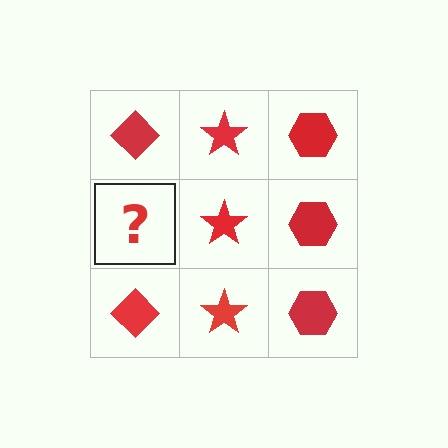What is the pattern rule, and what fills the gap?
The rule is that each column has a consistent shape. The gap should be filled with a red diamond.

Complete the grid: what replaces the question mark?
The question mark should be replaced with a red diamond.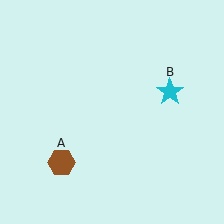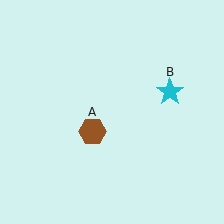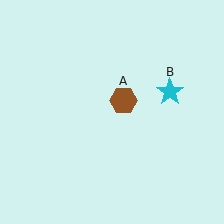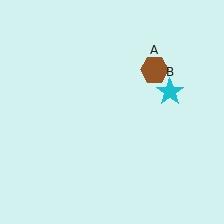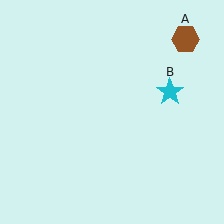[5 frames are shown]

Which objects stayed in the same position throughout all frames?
Cyan star (object B) remained stationary.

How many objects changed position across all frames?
1 object changed position: brown hexagon (object A).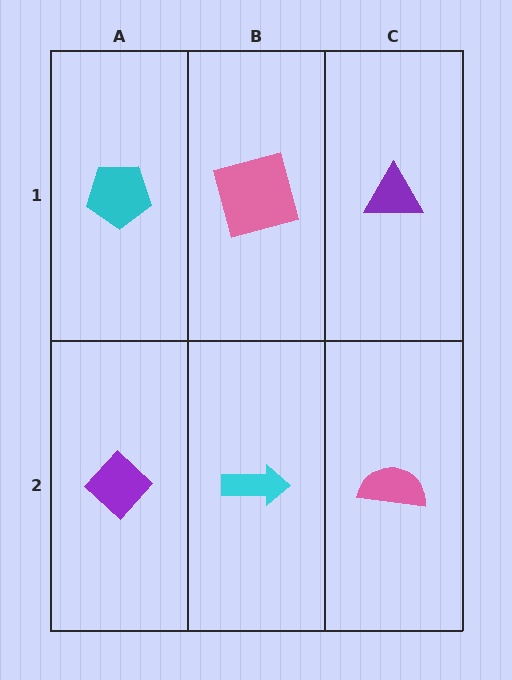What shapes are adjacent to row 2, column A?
A cyan pentagon (row 1, column A), a cyan arrow (row 2, column B).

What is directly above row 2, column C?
A purple triangle.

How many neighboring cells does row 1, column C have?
2.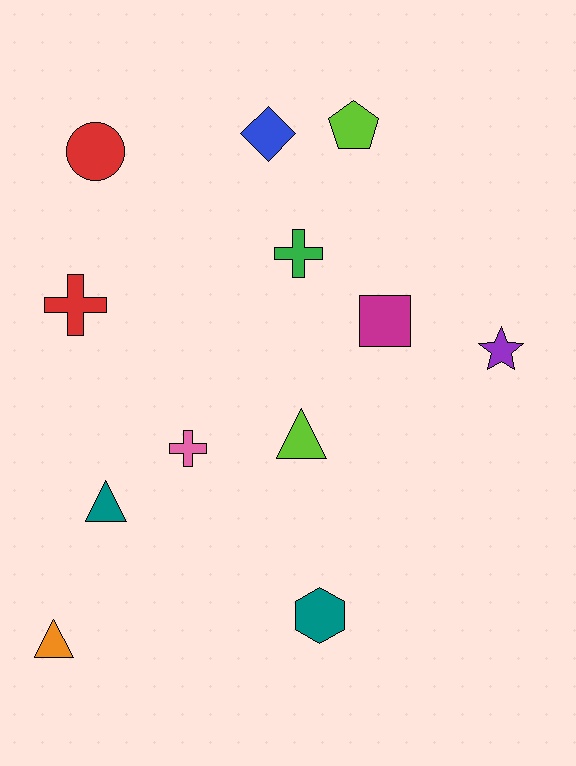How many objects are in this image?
There are 12 objects.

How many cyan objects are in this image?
There are no cyan objects.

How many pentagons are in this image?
There is 1 pentagon.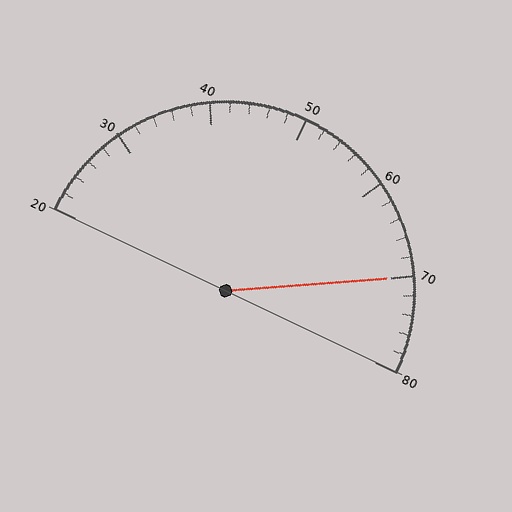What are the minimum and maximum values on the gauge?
The gauge ranges from 20 to 80.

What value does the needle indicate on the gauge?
The needle indicates approximately 70.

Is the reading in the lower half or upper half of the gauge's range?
The reading is in the upper half of the range (20 to 80).